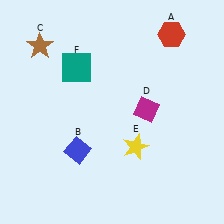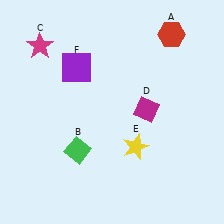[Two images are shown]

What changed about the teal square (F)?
In Image 1, F is teal. In Image 2, it changed to purple.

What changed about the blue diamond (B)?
In Image 1, B is blue. In Image 2, it changed to green.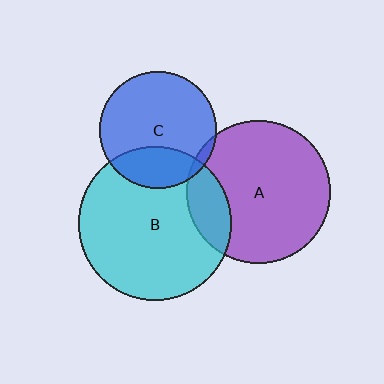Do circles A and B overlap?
Yes.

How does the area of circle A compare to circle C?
Approximately 1.5 times.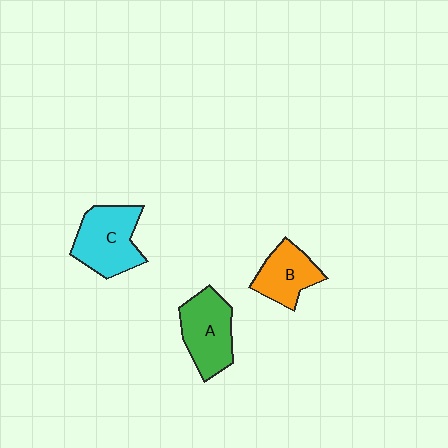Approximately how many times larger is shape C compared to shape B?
Approximately 1.4 times.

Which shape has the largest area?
Shape C (cyan).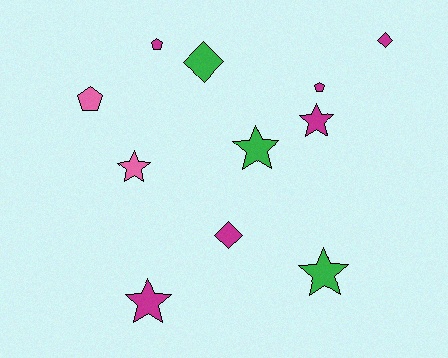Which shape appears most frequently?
Star, with 5 objects.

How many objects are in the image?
There are 11 objects.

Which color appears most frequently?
Magenta, with 6 objects.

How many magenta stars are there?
There are 2 magenta stars.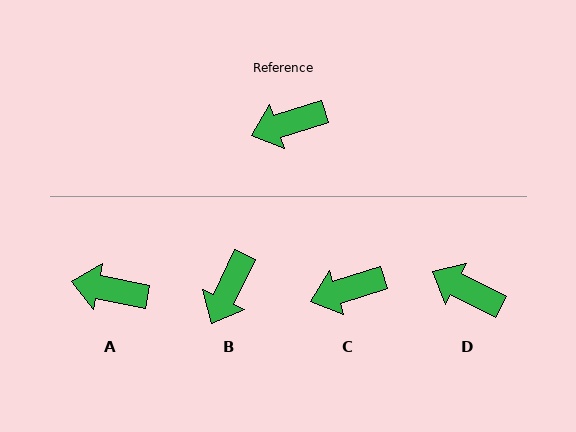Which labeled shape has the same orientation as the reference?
C.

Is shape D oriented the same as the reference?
No, it is off by about 45 degrees.